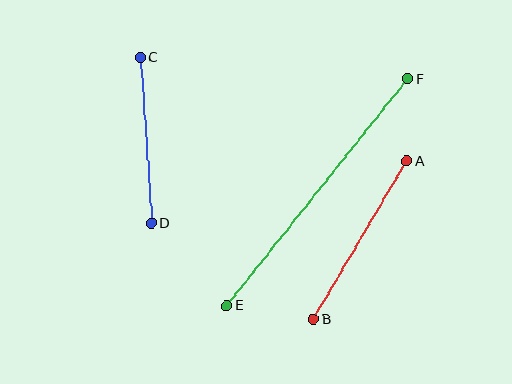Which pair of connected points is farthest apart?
Points E and F are farthest apart.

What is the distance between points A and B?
The distance is approximately 184 pixels.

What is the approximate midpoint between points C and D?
The midpoint is at approximately (146, 141) pixels.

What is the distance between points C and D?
The distance is approximately 166 pixels.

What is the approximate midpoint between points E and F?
The midpoint is at approximately (317, 192) pixels.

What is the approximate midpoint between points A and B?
The midpoint is at approximately (360, 240) pixels.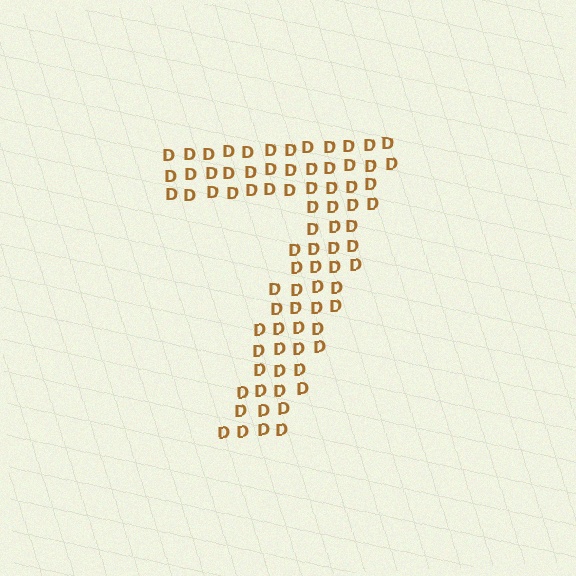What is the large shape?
The large shape is the digit 7.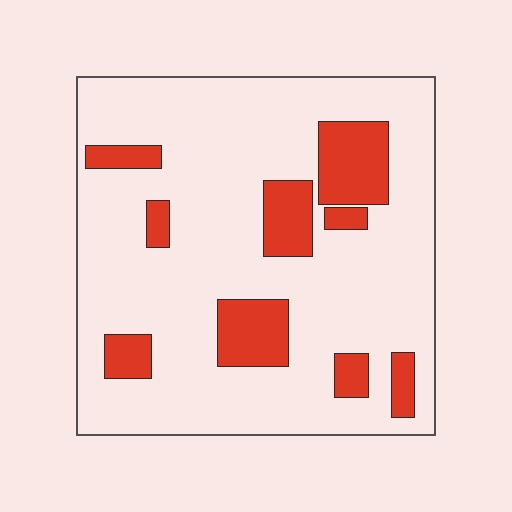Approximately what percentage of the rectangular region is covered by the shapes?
Approximately 20%.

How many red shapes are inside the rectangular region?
9.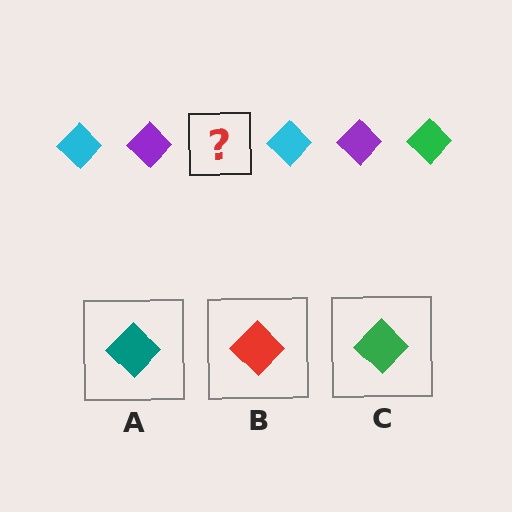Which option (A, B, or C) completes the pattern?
C.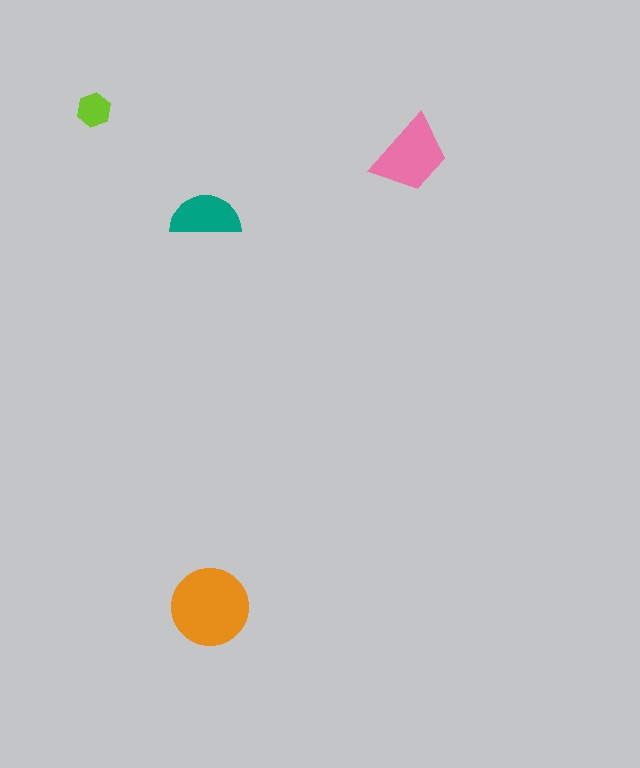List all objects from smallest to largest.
The lime hexagon, the teal semicircle, the pink trapezoid, the orange circle.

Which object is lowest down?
The orange circle is bottommost.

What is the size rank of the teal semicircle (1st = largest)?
3rd.